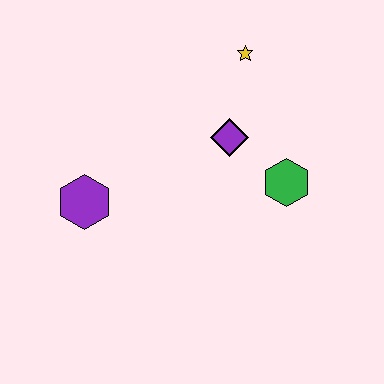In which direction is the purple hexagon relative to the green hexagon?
The purple hexagon is to the left of the green hexagon.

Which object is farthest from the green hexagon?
The purple hexagon is farthest from the green hexagon.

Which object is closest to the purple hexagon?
The purple diamond is closest to the purple hexagon.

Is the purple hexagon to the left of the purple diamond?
Yes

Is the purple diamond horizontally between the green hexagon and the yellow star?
No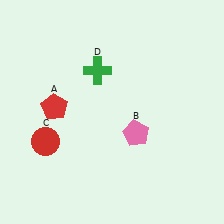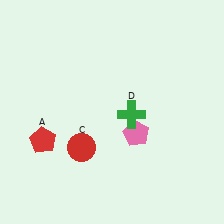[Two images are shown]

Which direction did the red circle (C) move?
The red circle (C) moved right.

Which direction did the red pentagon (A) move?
The red pentagon (A) moved down.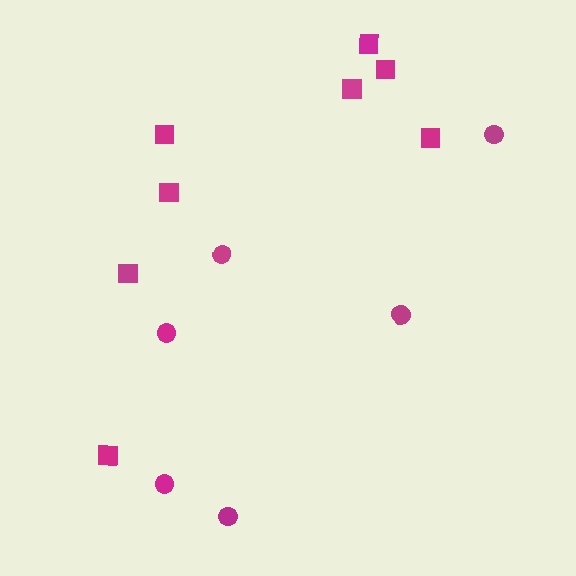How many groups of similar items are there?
There are 2 groups: one group of squares (8) and one group of circles (6).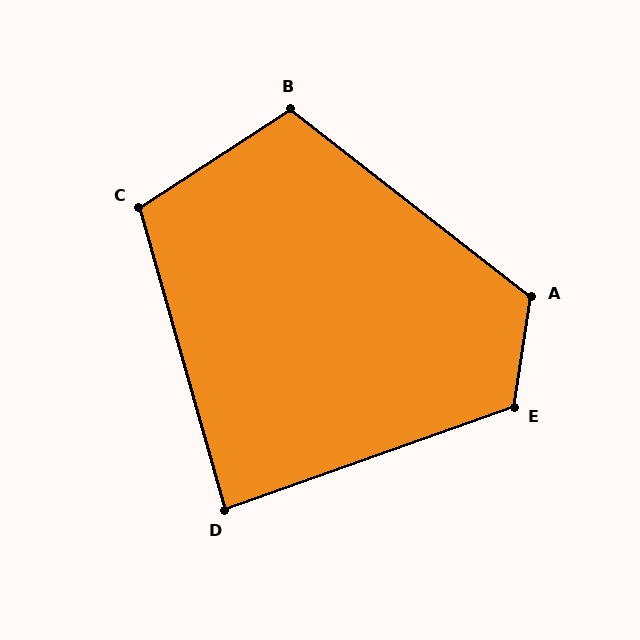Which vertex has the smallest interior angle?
D, at approximately 86 degrees.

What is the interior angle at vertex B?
Approximately 109 degrees (obtuse).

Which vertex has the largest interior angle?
A, at approximately 119 degrees.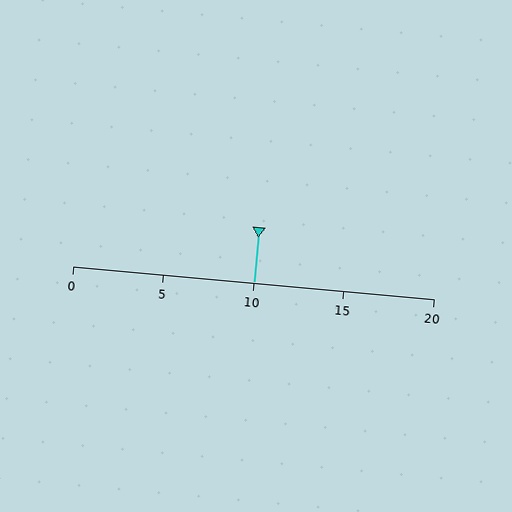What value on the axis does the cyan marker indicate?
The marker indicates approximately 10.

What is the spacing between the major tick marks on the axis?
The major ticks are spaced 5 apart.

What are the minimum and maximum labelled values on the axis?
The axis runs from 0 to 20.